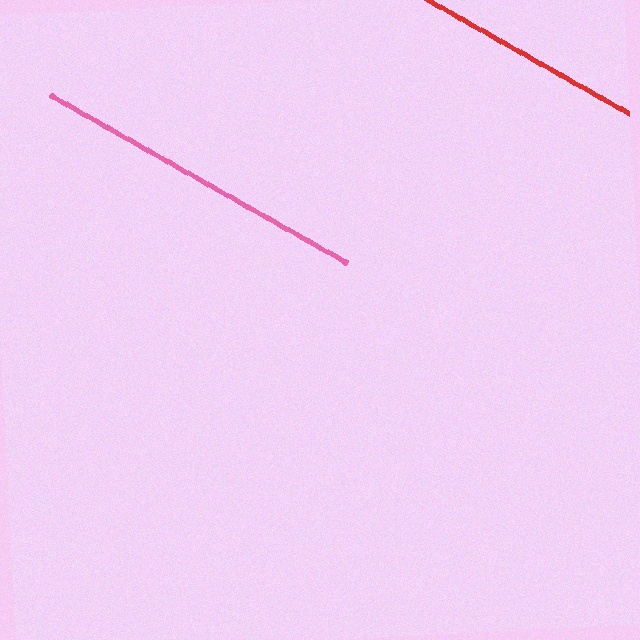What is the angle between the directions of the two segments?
Approximately 0 degrees.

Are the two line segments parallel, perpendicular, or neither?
Parallel — their directions differ by only 0.1°.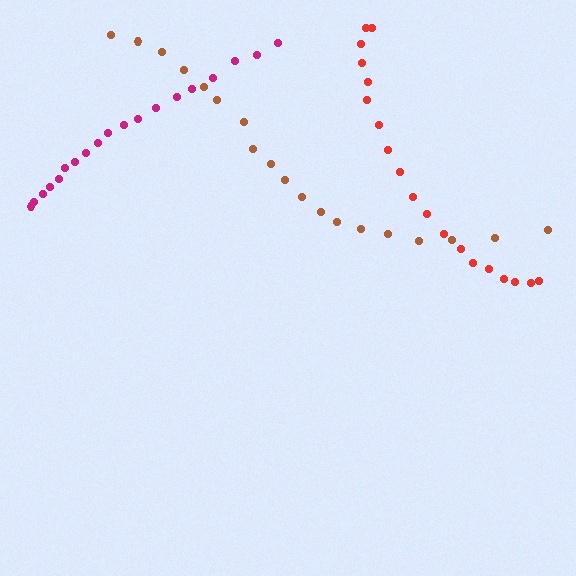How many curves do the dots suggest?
There are 3 distinct paths.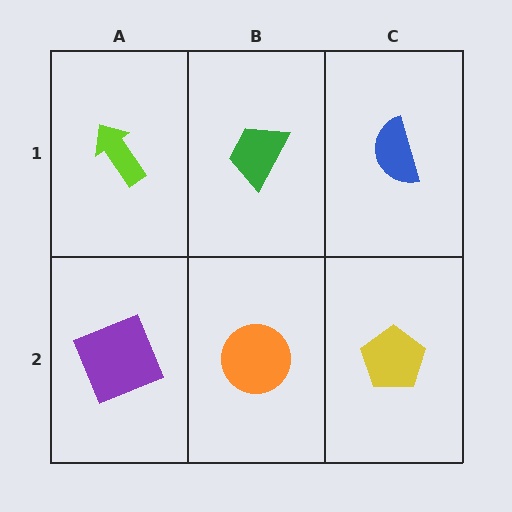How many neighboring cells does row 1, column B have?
3.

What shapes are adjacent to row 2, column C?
A blue semicircle (row 1, column C), an orange circle (row 2, column B).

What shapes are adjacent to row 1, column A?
A purple square (row 2, column A), a green trapezoid (row 1, column B).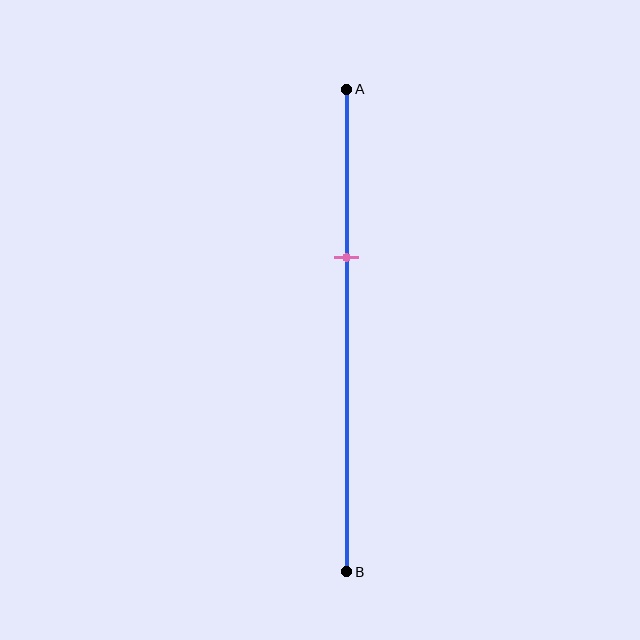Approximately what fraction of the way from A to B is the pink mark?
The pink mark is approximately 35% of the way from A to B.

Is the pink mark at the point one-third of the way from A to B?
Yes, the mark is approximately at the one-third point.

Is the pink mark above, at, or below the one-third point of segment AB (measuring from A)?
The pink mark is approximately at the one-third point of segment AB.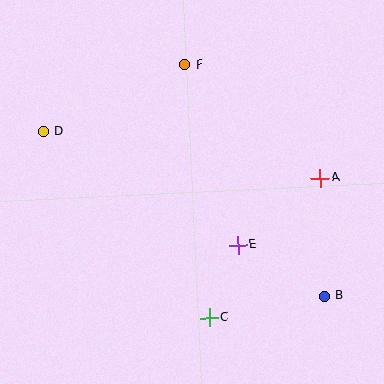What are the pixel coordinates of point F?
Point F is at (185, 65).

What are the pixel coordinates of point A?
Point A is at (320, 178).